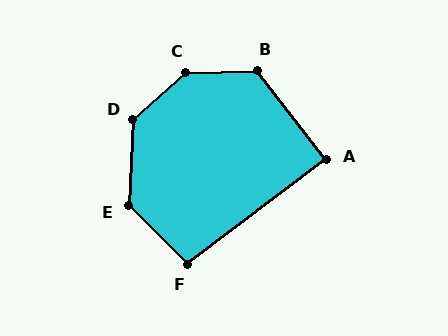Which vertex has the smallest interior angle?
A, at approximately 89 degrees.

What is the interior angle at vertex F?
Approximately 98 degrees (obtuse).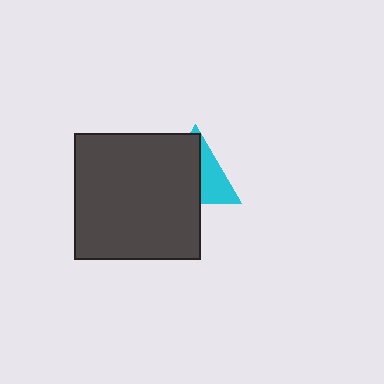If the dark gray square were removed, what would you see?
You would see the complete cyan triangle.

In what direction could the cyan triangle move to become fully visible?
The cyan triangle could move right. That would shift it out from behind the dark gray square entirely.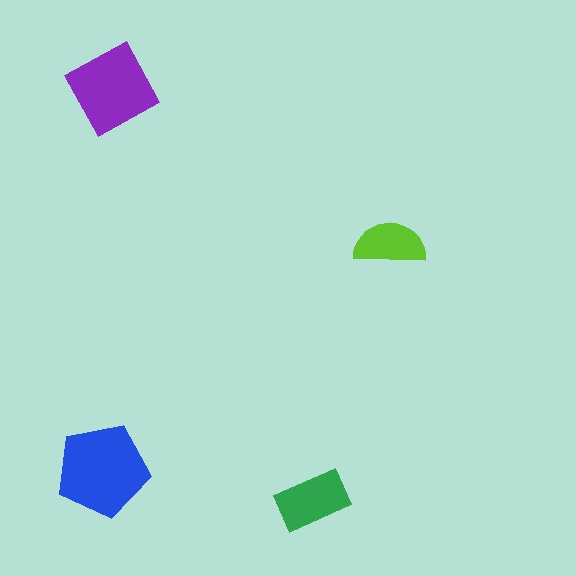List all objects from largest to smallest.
The blue pentagon, the purple diamond, the green rectangle, the lime semicircle.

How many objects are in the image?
There are 4 objects in the image.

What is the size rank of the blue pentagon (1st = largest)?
1st.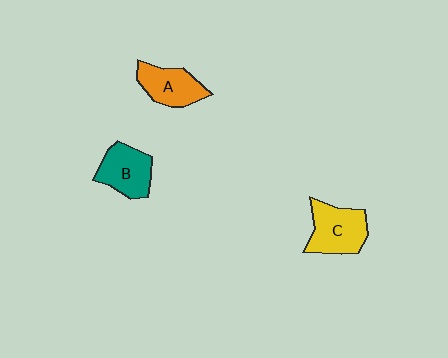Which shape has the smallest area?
Shape A (orange).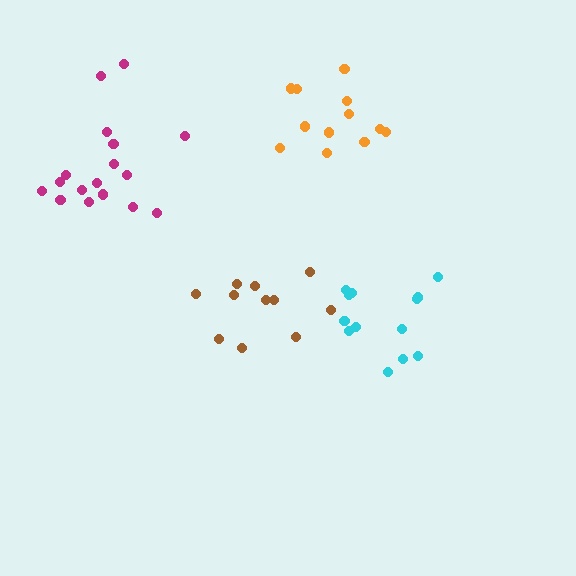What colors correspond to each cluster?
The clusters are colored: orange, magenta, cyan, brown.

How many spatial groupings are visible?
There are 4 spatial groupings.